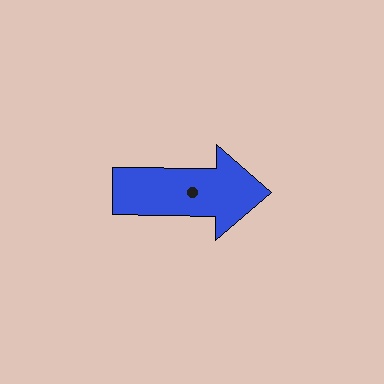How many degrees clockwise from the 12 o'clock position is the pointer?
Approximately 91 degrees.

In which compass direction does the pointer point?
East.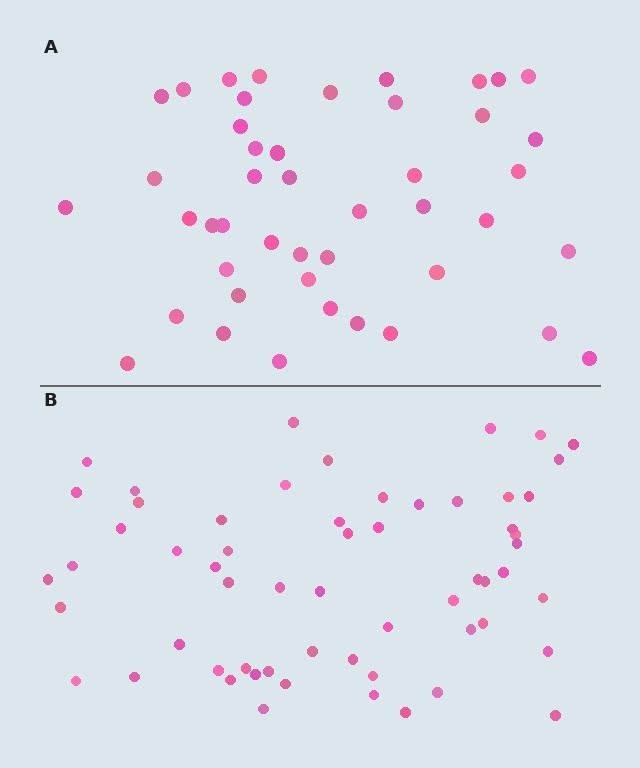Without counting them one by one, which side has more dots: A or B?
Region B (the bottom region) has more dots.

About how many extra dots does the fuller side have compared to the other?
Region B has approximately 15 more dots than region A.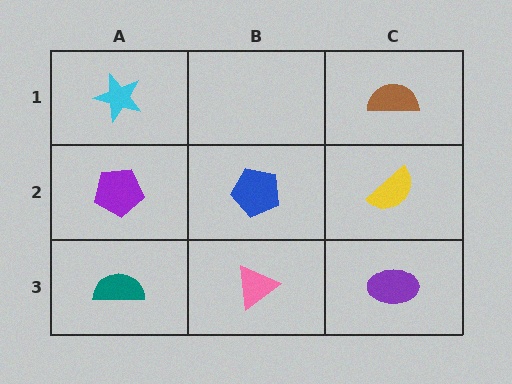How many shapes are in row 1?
2 shapes.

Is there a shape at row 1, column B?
No, that cell is empty.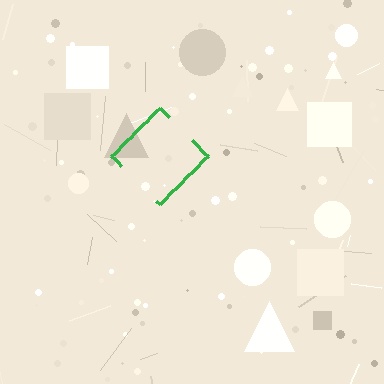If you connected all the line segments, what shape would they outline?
They would outline a diamond.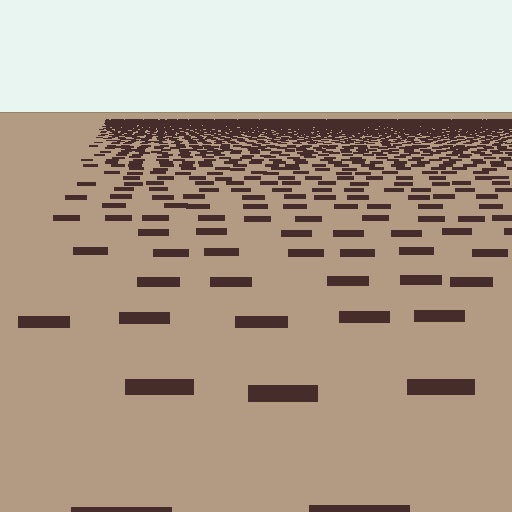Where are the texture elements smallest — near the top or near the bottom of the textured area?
Near the top.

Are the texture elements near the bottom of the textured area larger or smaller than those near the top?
Larger. Near the bottom, elements are closer to the viewer and appear at a bigger on-screen size.